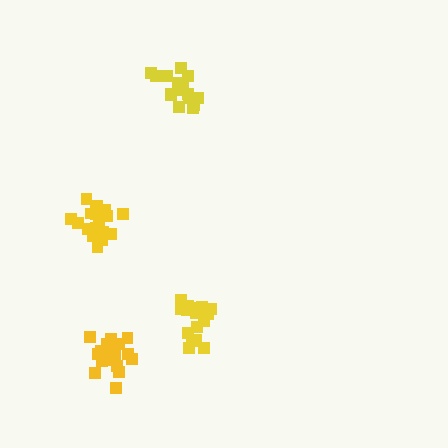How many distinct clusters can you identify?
There are 4 distinct clusters.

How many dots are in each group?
Group 1: 18 dots, Group 2: 19 dots, Group 3: 18 dots, Group 4: 18 dots (73 total).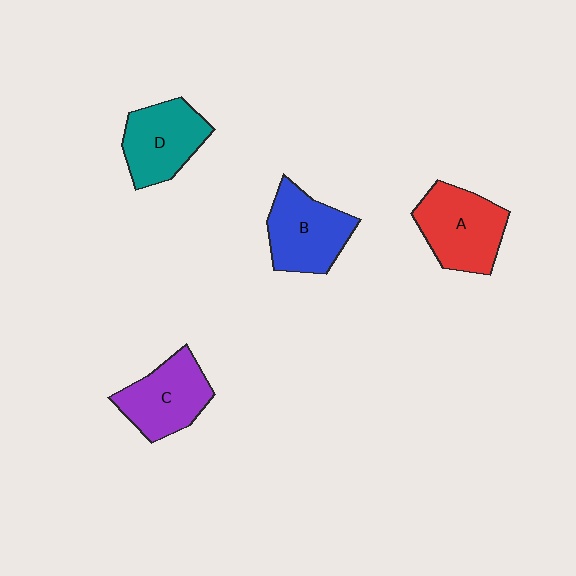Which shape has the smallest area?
Shape C (purple).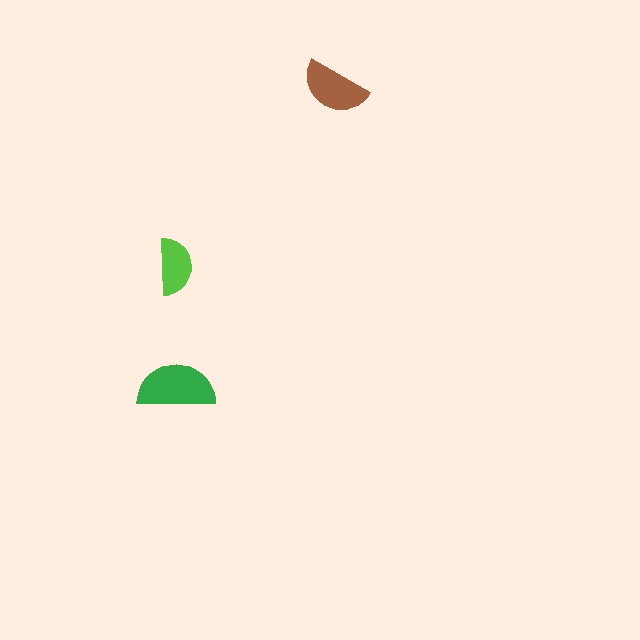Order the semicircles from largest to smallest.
the green one, the brown one, the lime one.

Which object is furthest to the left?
The green semicircle is leftmost.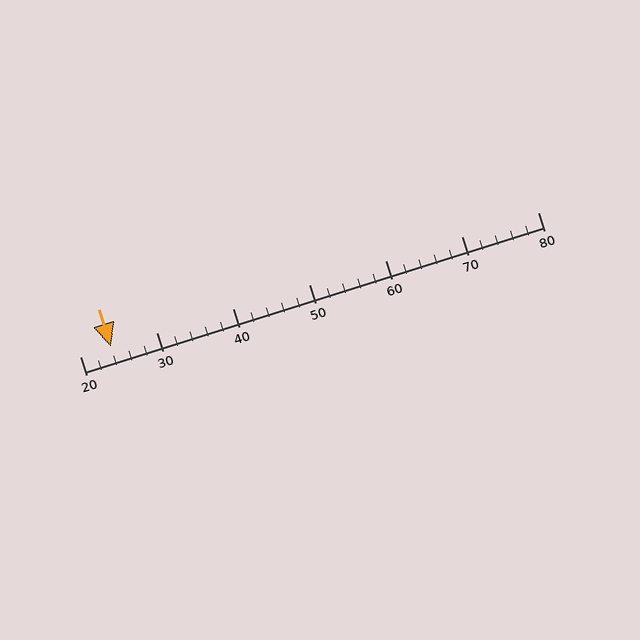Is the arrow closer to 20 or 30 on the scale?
The arrow is closer to 20.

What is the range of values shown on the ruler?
The ruler shows values from 20 to 80.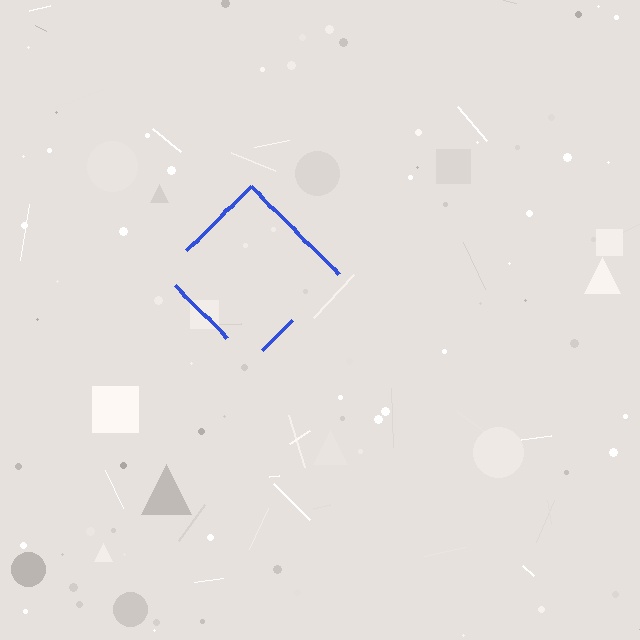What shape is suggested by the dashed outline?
The dashed outline suggests a diamond.